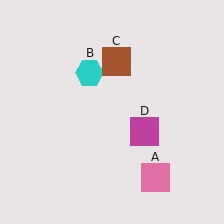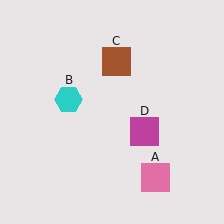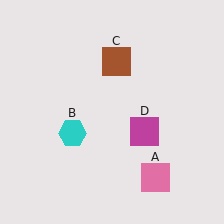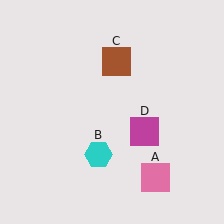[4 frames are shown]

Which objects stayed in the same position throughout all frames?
Pink square (object A) and brown square (object C) and magenta square (object D) remained stationary.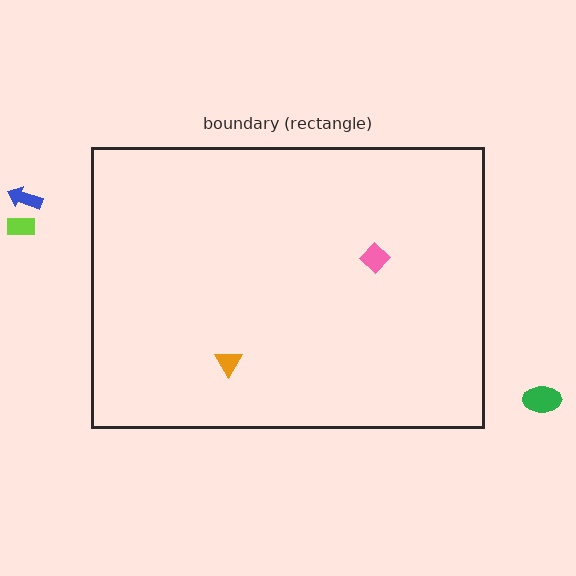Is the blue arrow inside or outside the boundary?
Outside.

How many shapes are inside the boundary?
2 inside, 3 outside.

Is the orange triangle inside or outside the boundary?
Inside.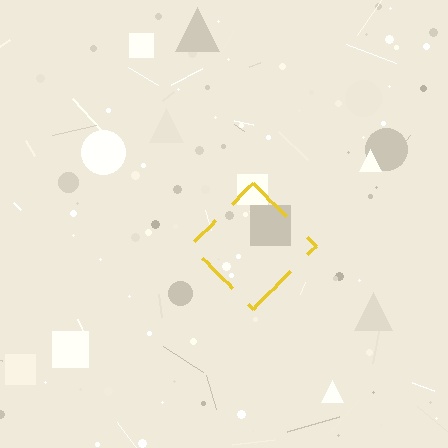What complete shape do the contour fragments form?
The contour fragments form a diamond.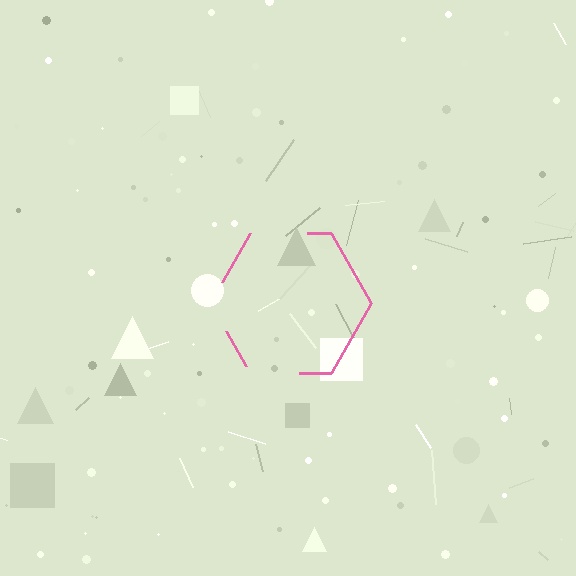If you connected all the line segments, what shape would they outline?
They would outline a hexagon.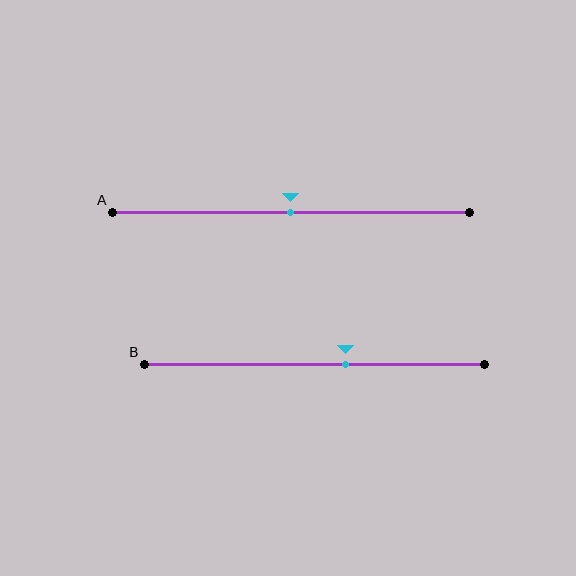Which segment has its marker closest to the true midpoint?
Segment A has its marker closest to the true midpoint.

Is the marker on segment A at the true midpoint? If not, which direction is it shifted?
Yes, the marker on segment A is at the true midpoint.